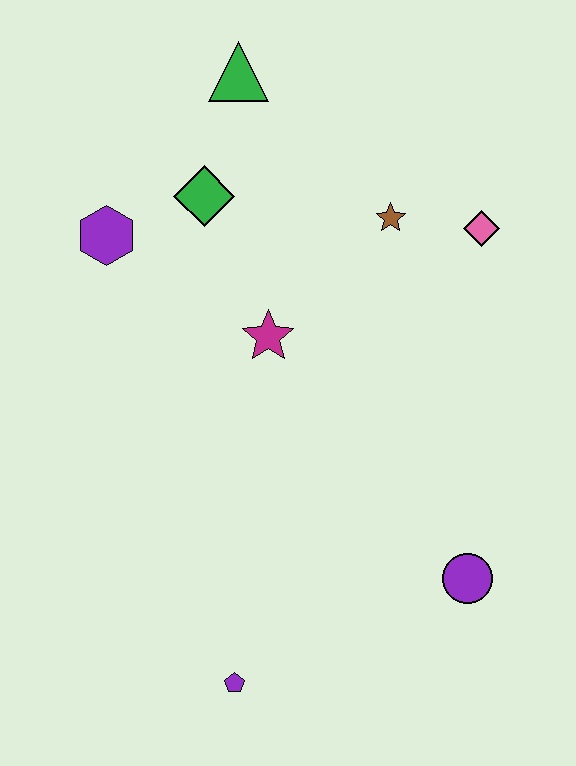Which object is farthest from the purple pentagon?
The green triangle is farthest from the purple pentagon.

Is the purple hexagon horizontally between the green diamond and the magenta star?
No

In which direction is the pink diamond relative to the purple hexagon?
The pink diamond is to the right of the purple hexagon.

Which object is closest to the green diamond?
The purple hexagon is closest to the green diamond.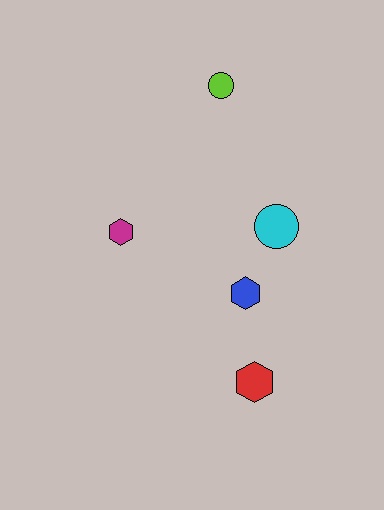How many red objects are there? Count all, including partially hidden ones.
There is 1 red object.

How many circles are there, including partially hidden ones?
There are 2 circles.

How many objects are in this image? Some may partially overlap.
There are 5 objects.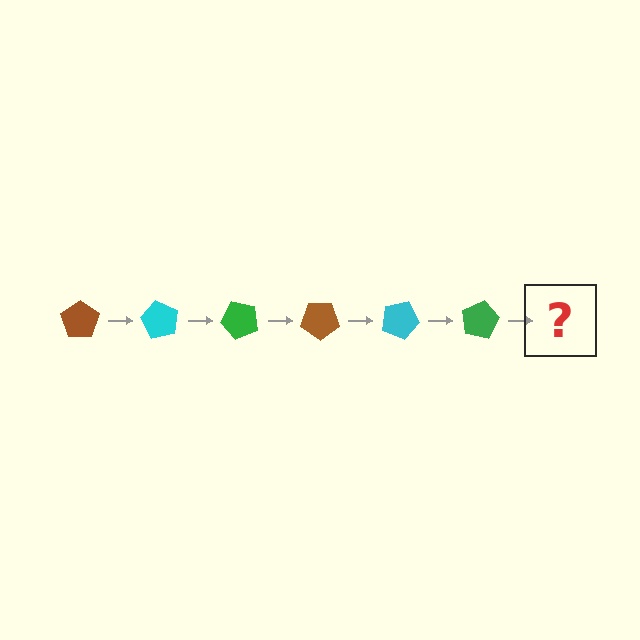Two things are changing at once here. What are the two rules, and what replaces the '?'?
The two rules are that it rotates 60 degrees each step and the color cycles through brown, cyan, and green. The '?' should be a brown pentagon, rotated 360 degrees from the start.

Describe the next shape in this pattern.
It should be a brown pentagon, rotated 360 degrees from the start.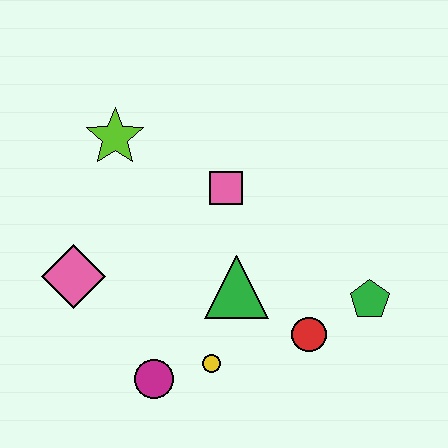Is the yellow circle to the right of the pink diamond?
Yes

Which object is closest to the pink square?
The green triangle is closest to the pink square.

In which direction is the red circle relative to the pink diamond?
The red circle is to the right of the pink diamond.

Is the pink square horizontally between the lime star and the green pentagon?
Yes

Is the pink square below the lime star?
Yes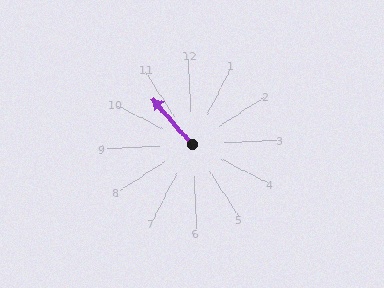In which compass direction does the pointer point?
Northwest.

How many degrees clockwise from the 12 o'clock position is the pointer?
Approximately 322 degrees.